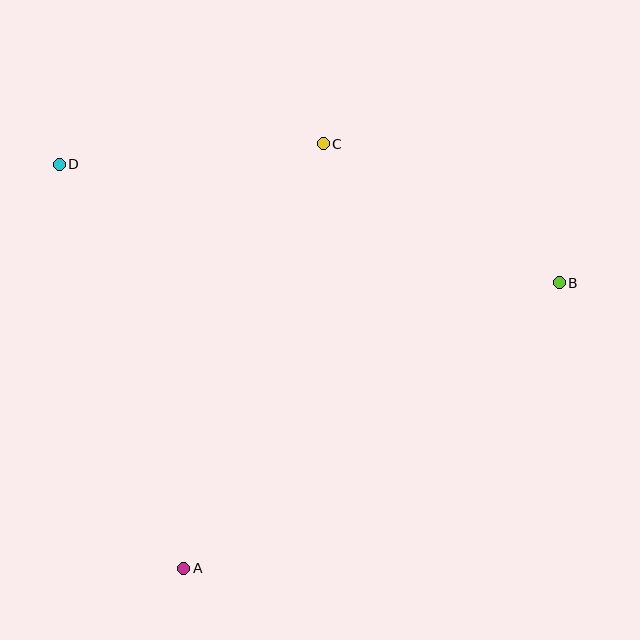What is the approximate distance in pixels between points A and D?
The distance between A and D is approximately 423 pixels.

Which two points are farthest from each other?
Points B and D are farthest from each other.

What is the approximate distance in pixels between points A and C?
The distance between A and C is approximately 447 pixels.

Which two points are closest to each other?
Points C and D are closest to each other.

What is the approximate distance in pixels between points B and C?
The distance between B and C is approximately 274 pixels.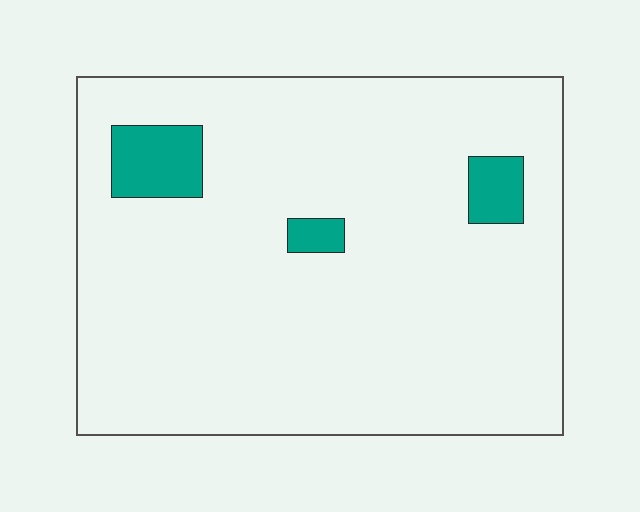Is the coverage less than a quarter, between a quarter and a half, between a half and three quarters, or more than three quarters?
Less than a quarter.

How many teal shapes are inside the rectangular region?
3.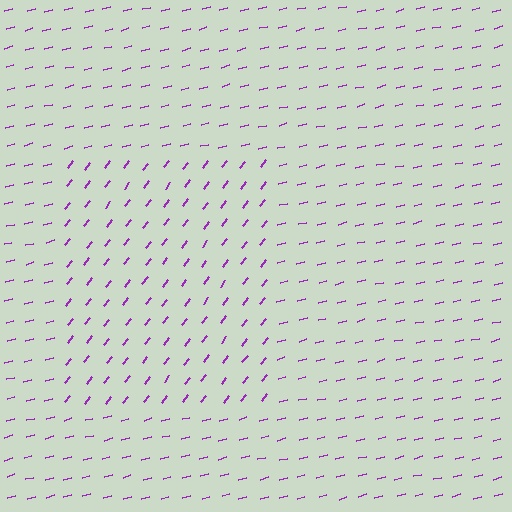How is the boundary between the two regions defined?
The boundary is defined purely by a change in line orientation (approximately 39 degrees difference). All lines are the same color and thickness.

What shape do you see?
I see a rectangle.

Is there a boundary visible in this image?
Yes, there is a texture boundary formed by a change in line orientation.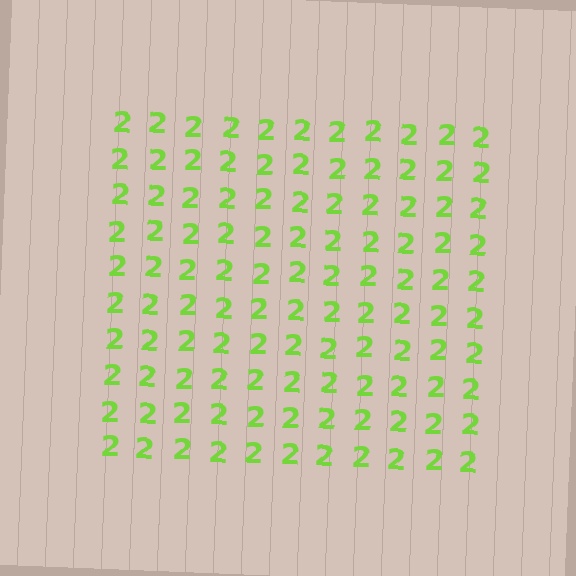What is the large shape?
The large shape is a square.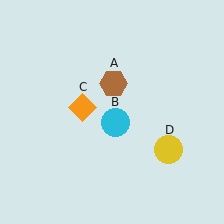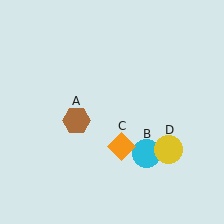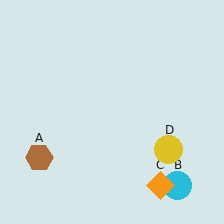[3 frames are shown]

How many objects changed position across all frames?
3 objects changed position: brown hexagon (object A), cyan circle (object B), orange diamond (object C).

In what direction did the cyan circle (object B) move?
The cyan circle (object B) moved down and to the right.